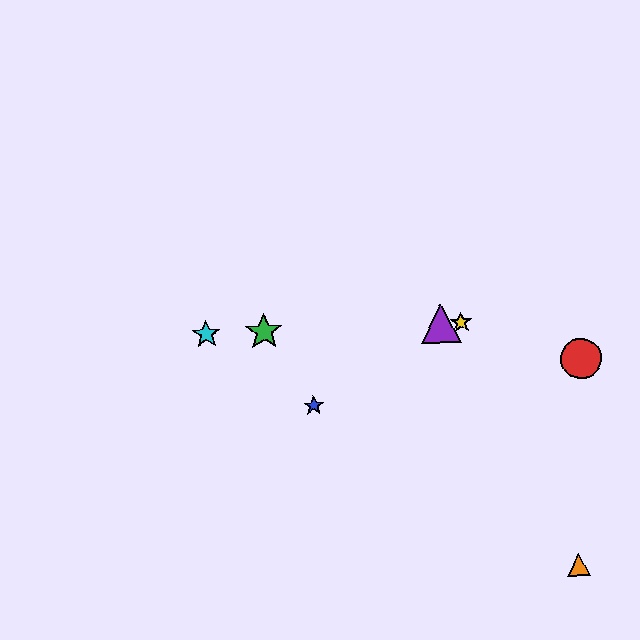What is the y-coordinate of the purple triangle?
The purple triangle is at y≈323.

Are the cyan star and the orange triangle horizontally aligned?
No, the cyan star is at y≈334 and the orange triangle is at y≈565.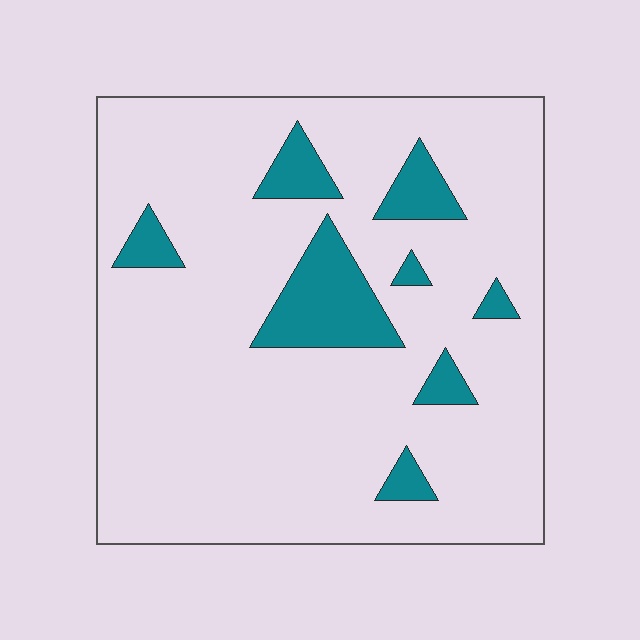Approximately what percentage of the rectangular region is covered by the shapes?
Approximately 15%.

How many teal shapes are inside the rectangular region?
8.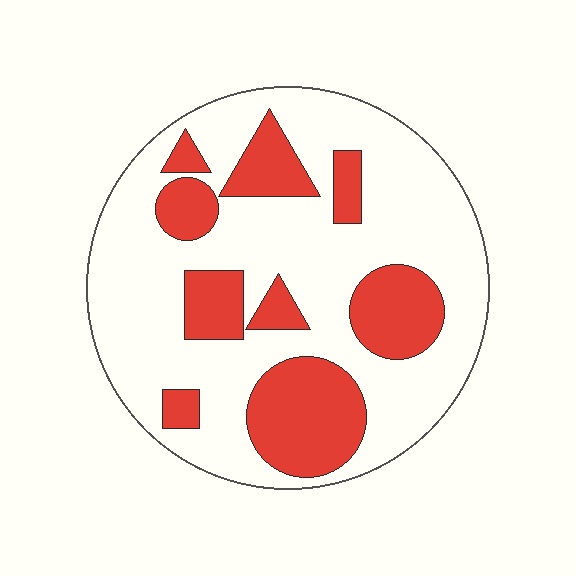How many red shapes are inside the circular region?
9.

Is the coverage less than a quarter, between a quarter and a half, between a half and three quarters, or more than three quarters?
Between a quarter and a half.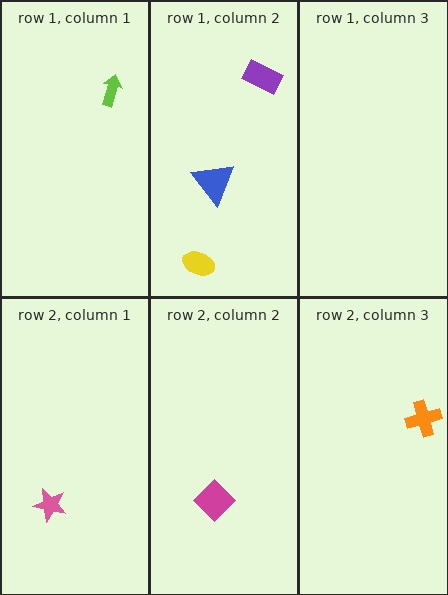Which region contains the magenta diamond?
The row 2, column 2 region.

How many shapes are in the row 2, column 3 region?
1.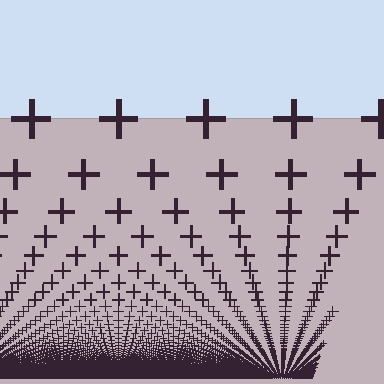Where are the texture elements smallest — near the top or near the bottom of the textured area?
Near the bottom.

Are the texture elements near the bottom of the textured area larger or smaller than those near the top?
Smaller. The gradient is inverted — elements near the bottom are smaller and denser.